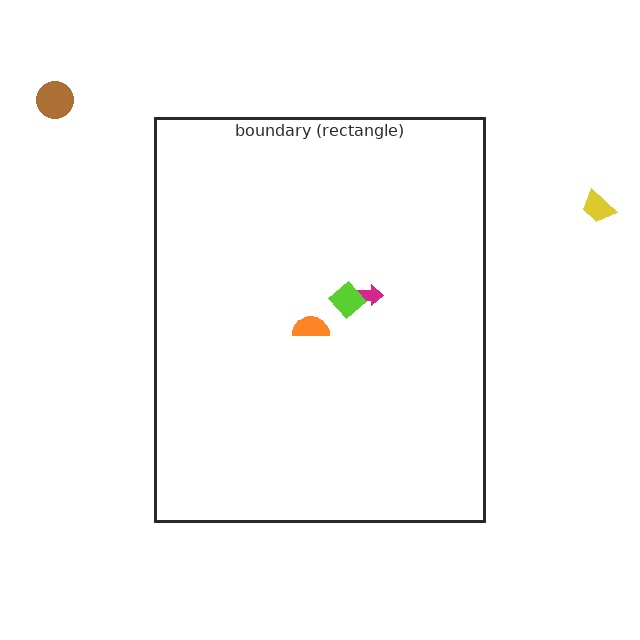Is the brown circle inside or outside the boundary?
Outside.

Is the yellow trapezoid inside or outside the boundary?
Outside.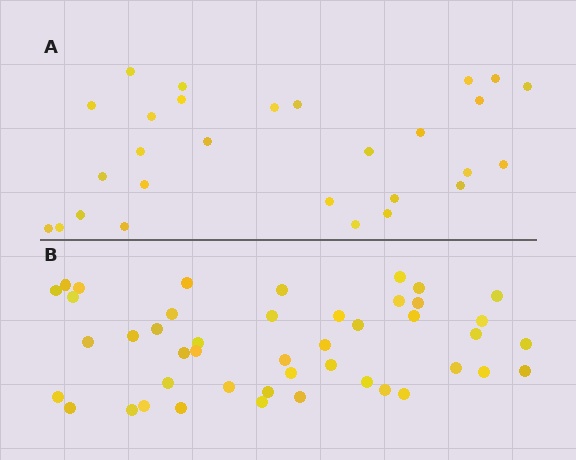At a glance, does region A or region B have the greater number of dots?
Region B (the bottom region) has more dots.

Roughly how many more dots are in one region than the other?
Region B has approximately 15 more dots than region A.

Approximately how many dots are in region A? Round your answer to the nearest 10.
About 30 dots. (The exact count is 28, which rounds to 30.)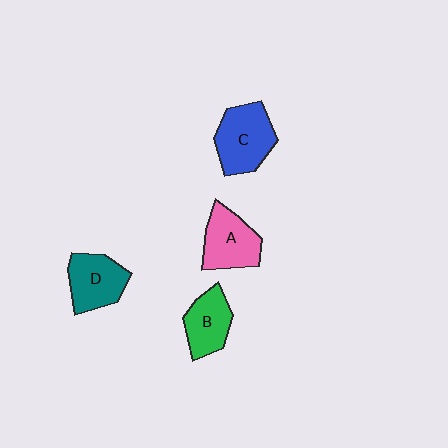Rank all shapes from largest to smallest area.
From largest to smallest: C (blue), A (pink), D (teal), B (green).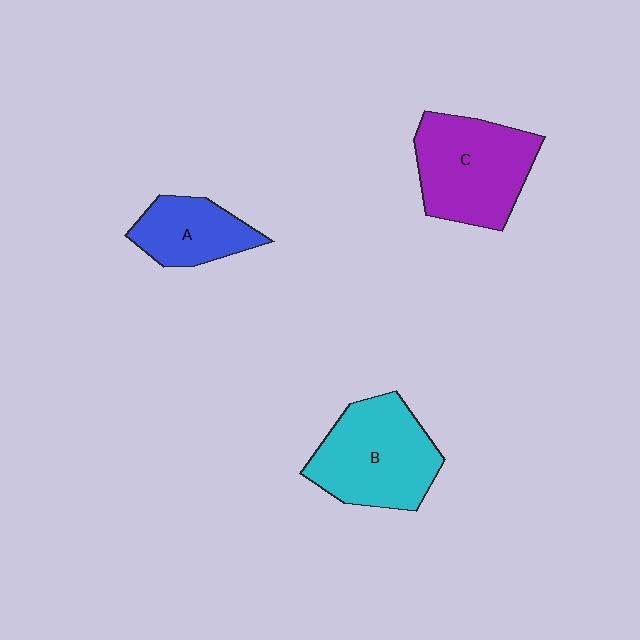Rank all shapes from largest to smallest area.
From largest to smallest: B (cyan), C (purple), A (blue).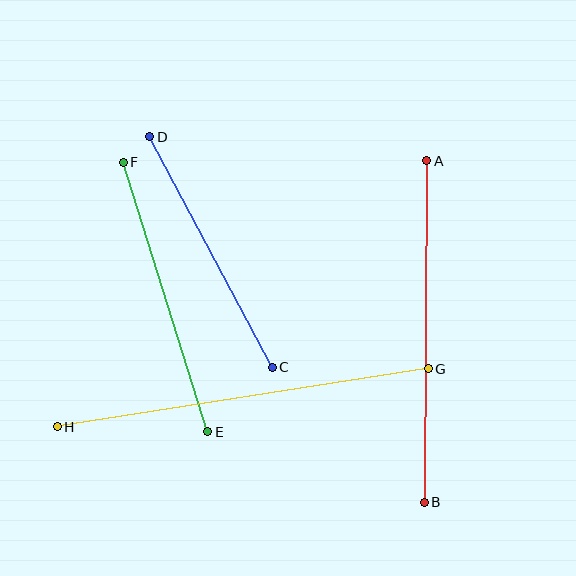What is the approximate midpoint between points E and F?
The midpoint is at approximately (165, 297) pixels.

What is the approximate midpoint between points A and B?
The midpoint is at approximately (426, 332) pixels.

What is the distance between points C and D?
The distance is approximately 261 pixels.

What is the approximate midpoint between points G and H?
The midpoint is at approximately (243, 398) pixels.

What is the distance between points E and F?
The distance is approximately 282 pixels.